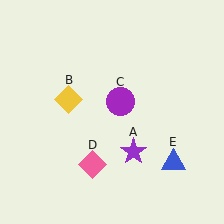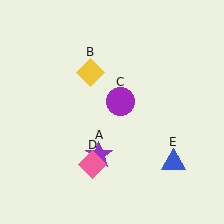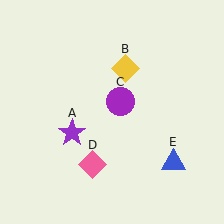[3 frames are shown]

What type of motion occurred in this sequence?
The purple star (object A), yellow diamond (object B) rotated clockwise around the center of the scene.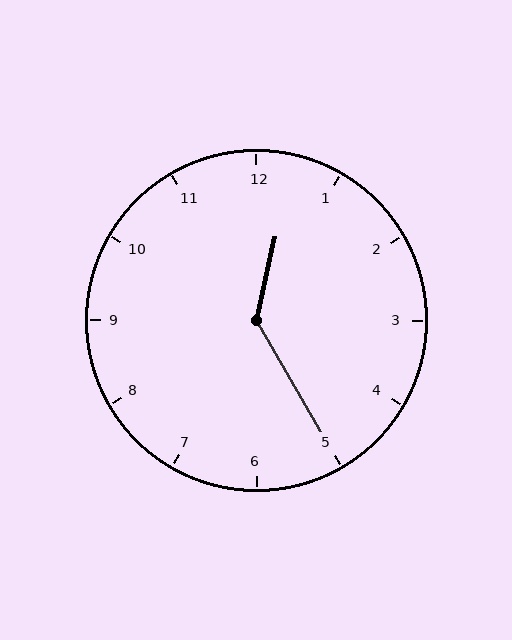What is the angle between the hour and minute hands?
Approximately 138 degrees.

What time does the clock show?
12:25.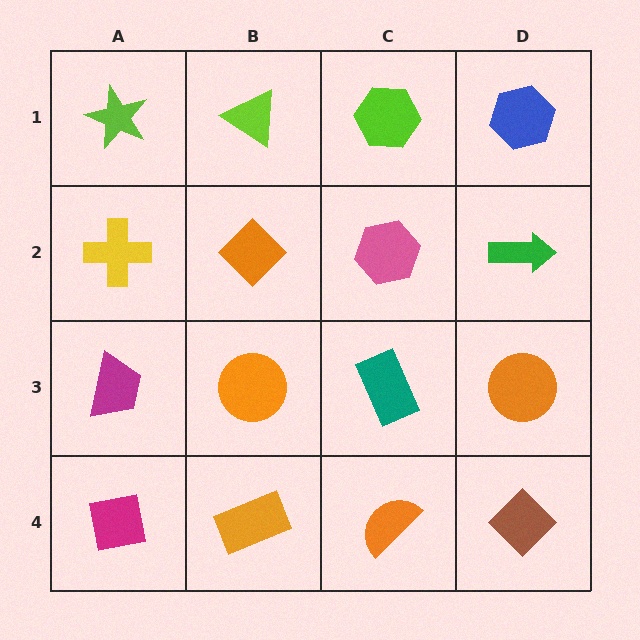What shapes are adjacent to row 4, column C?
A teal rectangle (row 3, column C), an orange rectangle (row 4, column B), a brown diamond (row 4, column D).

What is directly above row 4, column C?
A teal rectangle.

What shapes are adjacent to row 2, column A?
A lime star (row 1, column A), a magenta trapezoid (row 3, column A), an orange diamond (row 2, column B).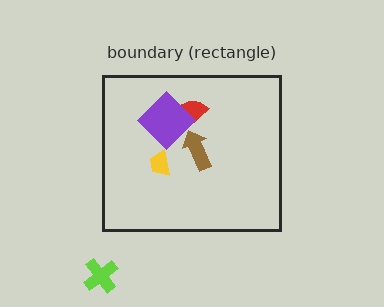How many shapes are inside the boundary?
4 inside, 1 outside.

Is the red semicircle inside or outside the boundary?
Inside.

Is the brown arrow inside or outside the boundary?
Inside.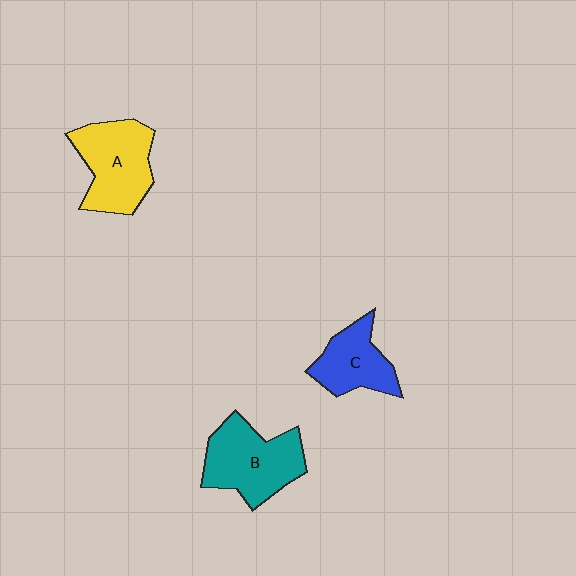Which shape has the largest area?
Shape B (teal).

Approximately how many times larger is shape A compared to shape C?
Approximately 1.4 times.